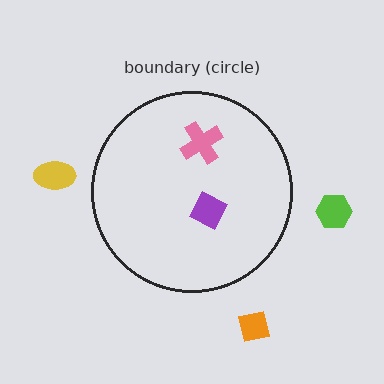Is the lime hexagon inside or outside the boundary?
Outside.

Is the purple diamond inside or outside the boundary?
Inside.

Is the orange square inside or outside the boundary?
Outside.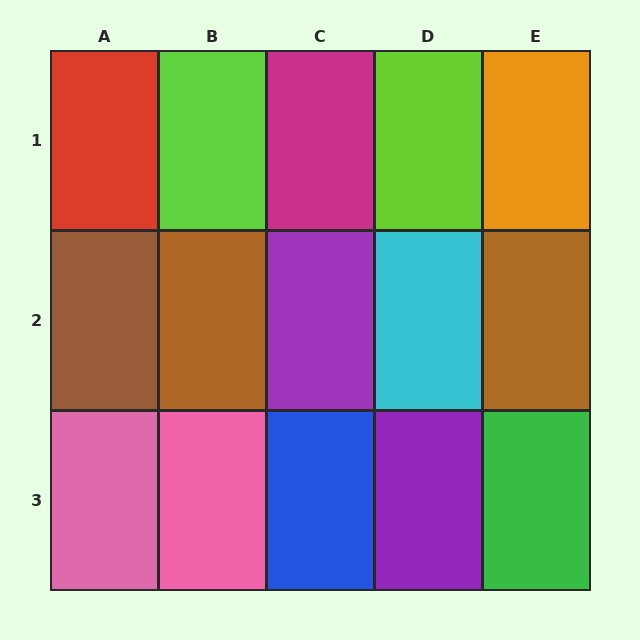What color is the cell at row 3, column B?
Pink.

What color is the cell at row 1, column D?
Lime.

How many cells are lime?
2 cells are lime.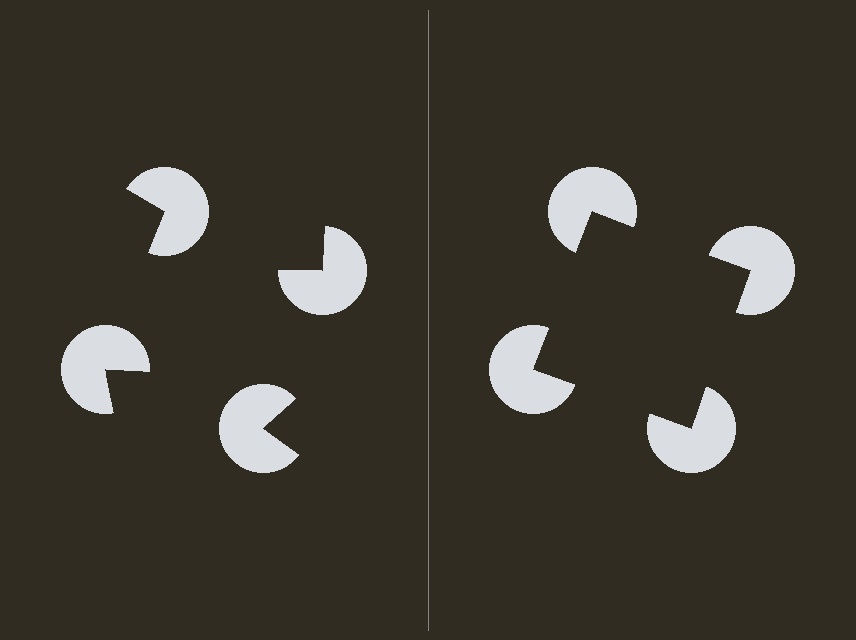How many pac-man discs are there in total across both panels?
8 — 4 on each side.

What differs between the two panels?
The pac-man discs are positioned identically on both sides; only the wedge orientations differ. On the right they align to a square; on the left they are misaligned.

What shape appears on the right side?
An illusory square.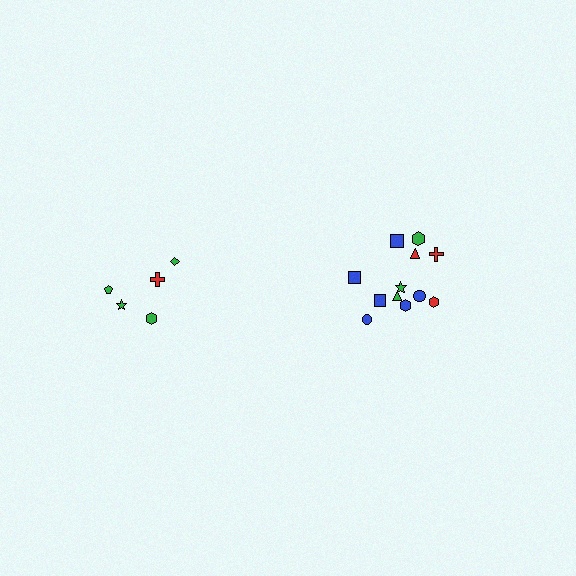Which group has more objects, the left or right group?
The right group.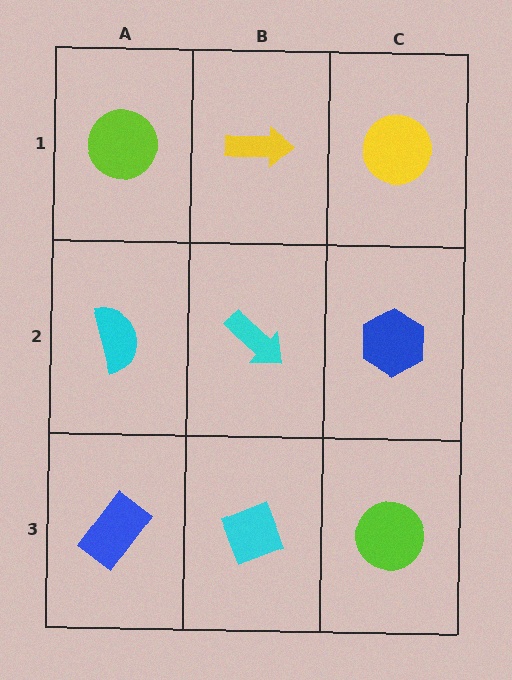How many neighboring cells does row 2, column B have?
4.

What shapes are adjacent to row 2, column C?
A yellow circle (row 1, column C), a lime circle (row 3, column C), a cyan arrow (row 2, column B).